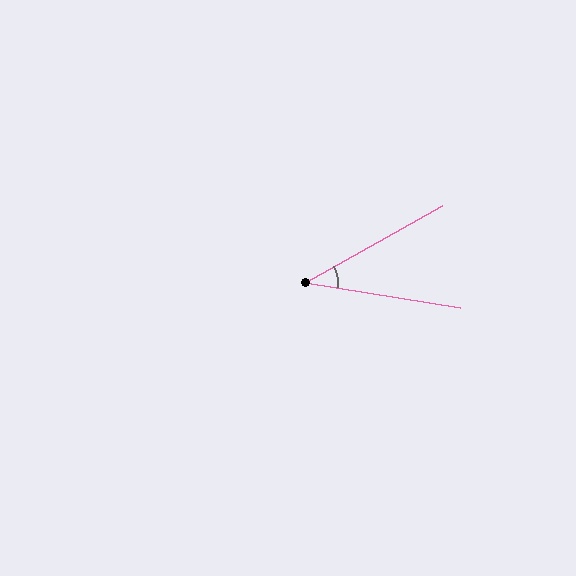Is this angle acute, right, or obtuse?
It is acute.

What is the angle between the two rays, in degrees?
Approximately 39 degrees.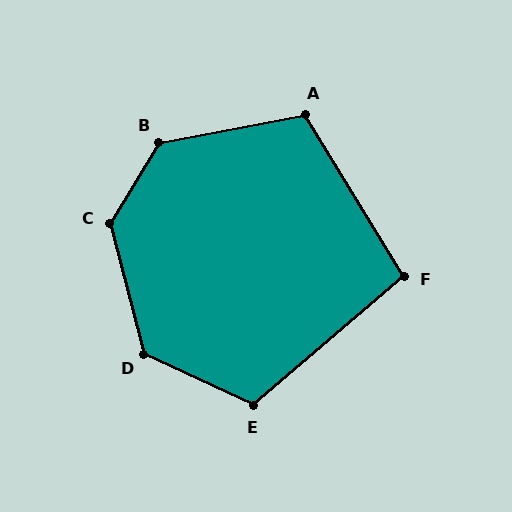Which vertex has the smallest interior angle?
F, at approximately 99 degrees.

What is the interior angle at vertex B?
Approximately 132 degrees (obtuse).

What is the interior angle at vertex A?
Approximately 111 degrees (obtuse).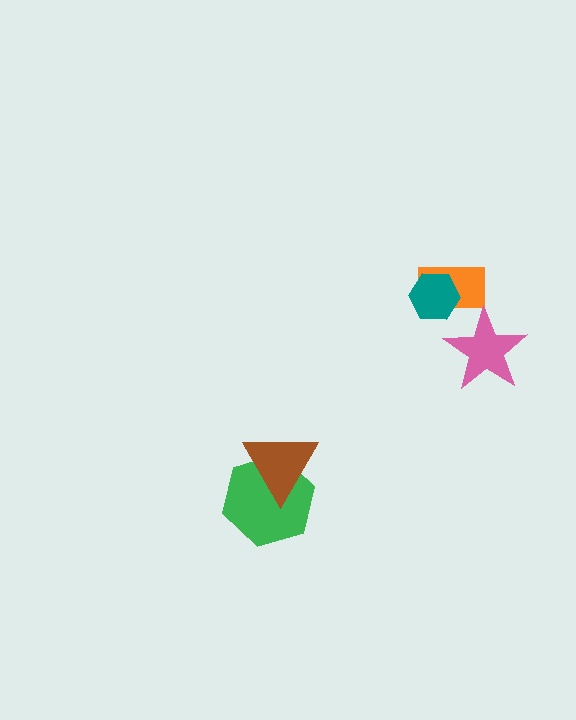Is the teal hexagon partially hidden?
No, no other shape covers it.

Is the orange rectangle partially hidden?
Yes, it is partially covered by another shape.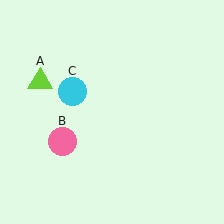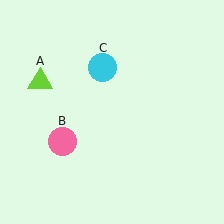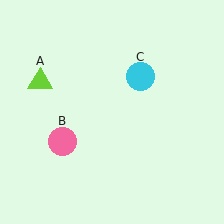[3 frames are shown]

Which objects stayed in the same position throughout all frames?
Lime triangle (object A) and pink circle (object B) remained stationary.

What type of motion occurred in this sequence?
The cyan circle (object C) rotated clockwise around the center of the scene.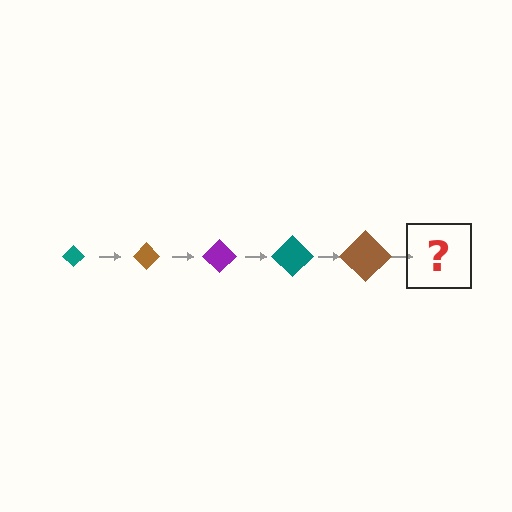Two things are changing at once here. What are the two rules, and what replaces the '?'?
The two rules are that the diamond grows larger each step and the color cycles through teal, brown, and purple. The '?' should be a purple diamond, larger than the previous one.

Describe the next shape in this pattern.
It should be a purple diamond, larger than the previous one.